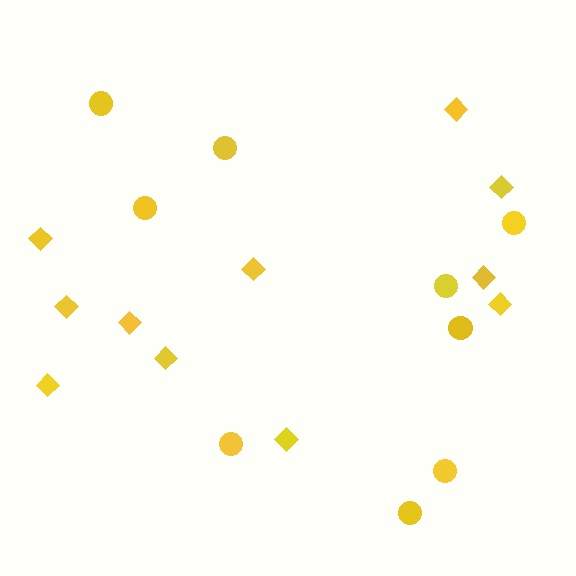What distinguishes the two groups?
There are 2 groups: one group of diamonds (11) and one group of circles (9).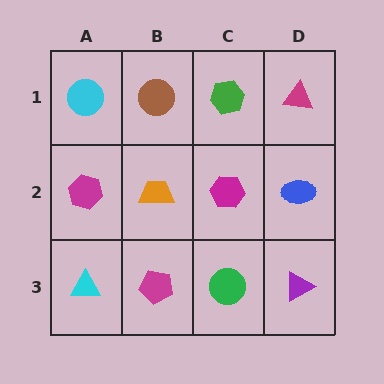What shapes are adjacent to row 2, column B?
A brown circle (row 1, column B), a magenta pentagon (row 3, column B), a magenta hexagon (row 2, column A), a magenta hexagon (row 2, column C).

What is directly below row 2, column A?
A cyan triangle.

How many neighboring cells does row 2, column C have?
4.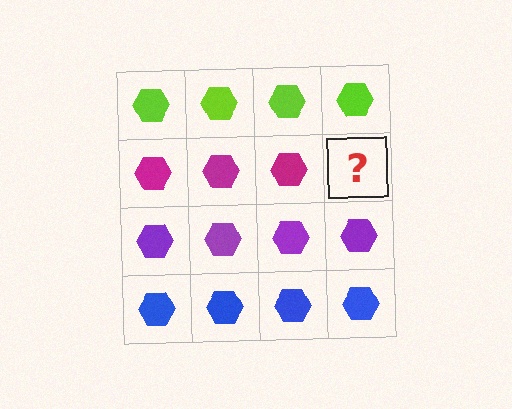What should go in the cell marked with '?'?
The missing cell should contain a magenta hexagon.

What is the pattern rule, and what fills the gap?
The rule is that each row has a consistent color. The gap should be filled with a magenta hexagon.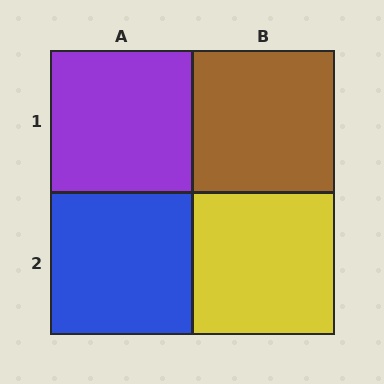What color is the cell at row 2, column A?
Blue.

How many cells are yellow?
1 cell is yellow.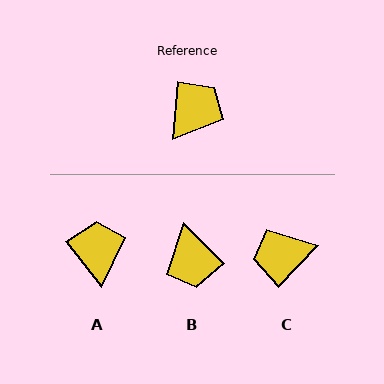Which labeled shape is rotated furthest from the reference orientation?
C, about 141 degrees away.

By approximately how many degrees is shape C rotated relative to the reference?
Approximately 141 degrees counter-clockwise.